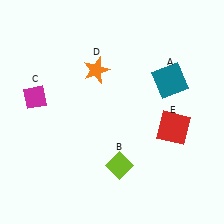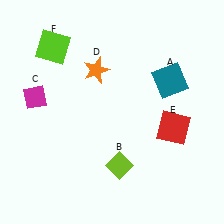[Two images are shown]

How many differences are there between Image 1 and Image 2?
There is 1 difference between the two images.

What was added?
A lime square (F) was added in Image 2.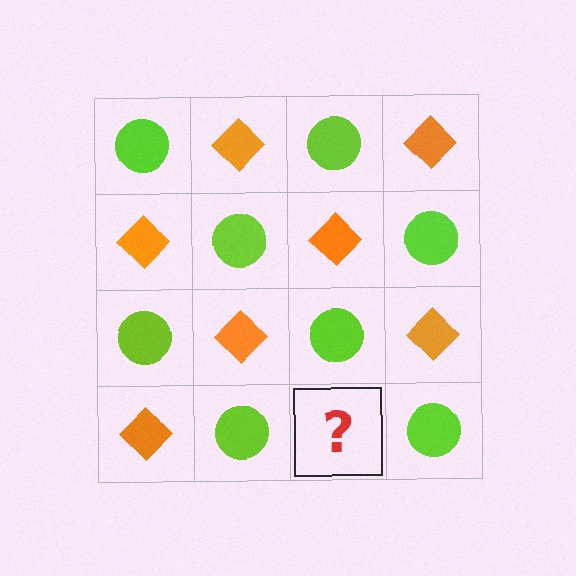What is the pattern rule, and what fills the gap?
The rule is that it alternates lime circle and orange diamond in a checkerboard pattern. The gap should be filled with an orange diamond.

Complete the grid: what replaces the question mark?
The question mark should be replaced with an orange diamond.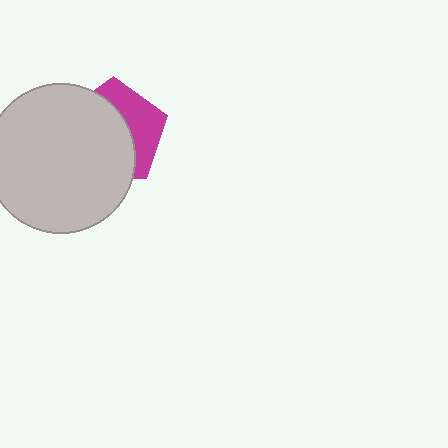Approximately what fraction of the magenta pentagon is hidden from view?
Roughly 63% of the magenta pentagon is hidden behind the light gray circle.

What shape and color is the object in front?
The object in front is a light gray circle.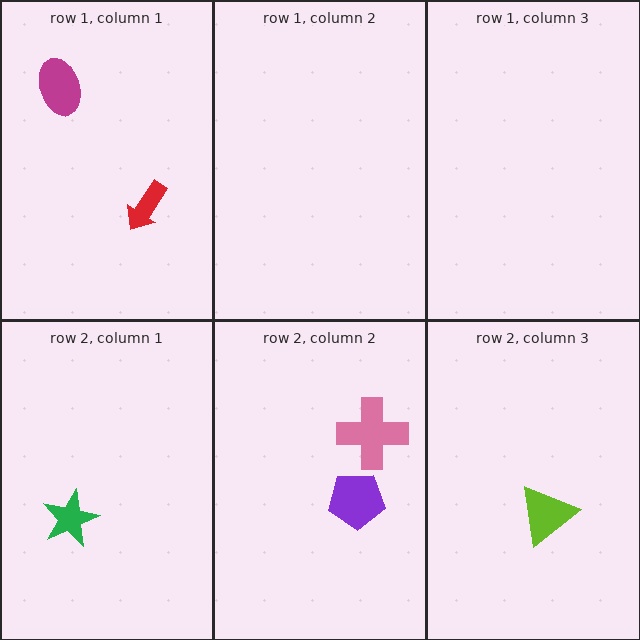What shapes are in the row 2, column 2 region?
The pink cross, the purple pentagon.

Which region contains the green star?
The row 2, column 1 region.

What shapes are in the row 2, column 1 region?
The green star.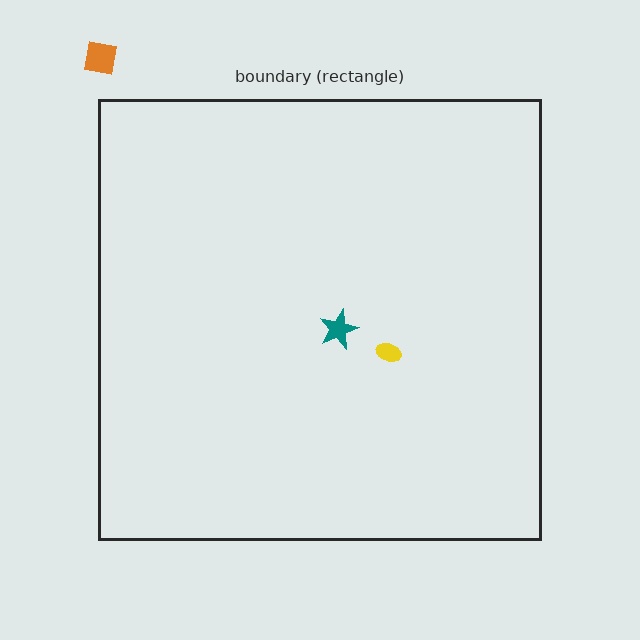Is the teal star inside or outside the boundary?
Inside.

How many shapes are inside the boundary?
2 inside, 1 outside.